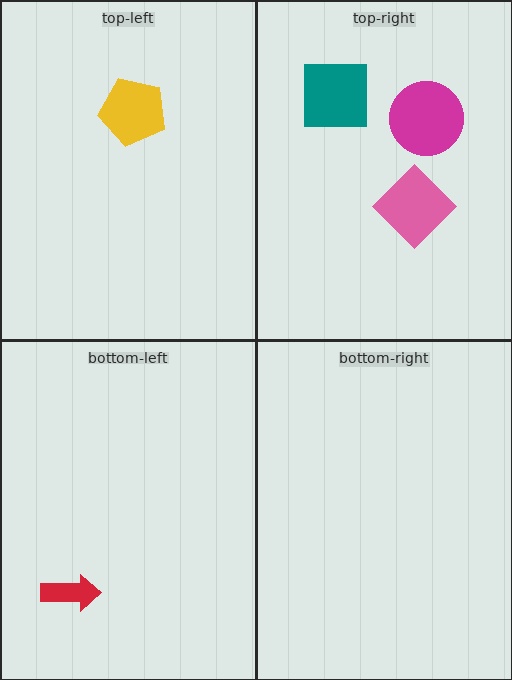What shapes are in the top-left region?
The yellow pentagon.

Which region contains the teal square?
The top-right region.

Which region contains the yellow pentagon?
The top-left region.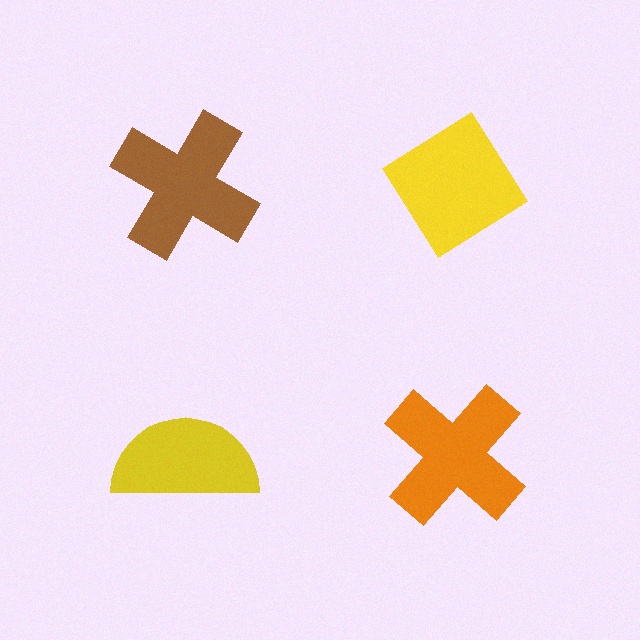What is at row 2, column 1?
A yellow semicircle.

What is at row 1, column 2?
A yellow diamond.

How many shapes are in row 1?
2 shapes.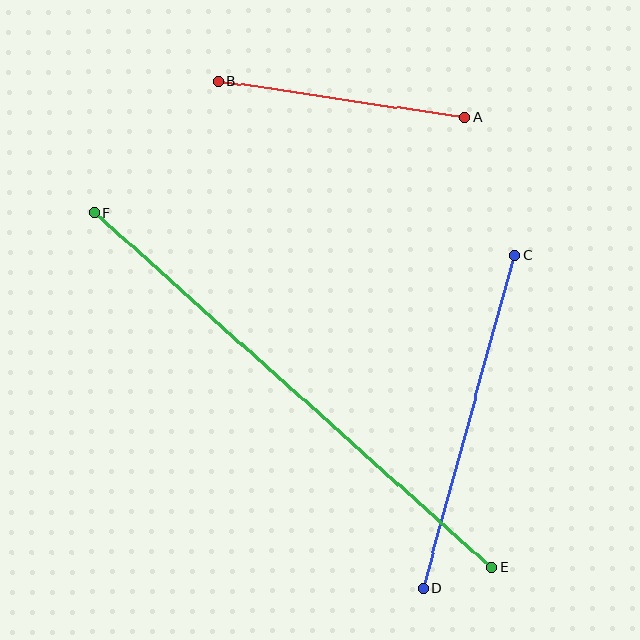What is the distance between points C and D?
The distance is approximately 346 pixels.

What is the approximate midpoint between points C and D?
The midpoint is at approximately (469, 422) pixels.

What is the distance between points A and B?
The distance is approximately 249 pixels.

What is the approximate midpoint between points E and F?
The midpoint is at approximately (293, 390) pixels.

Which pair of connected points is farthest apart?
Points E and F are farthest apart.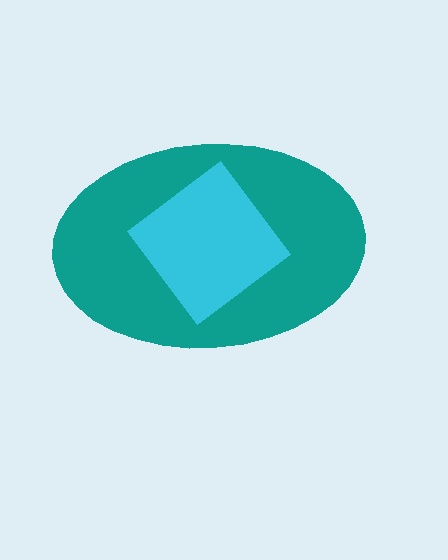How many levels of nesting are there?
2.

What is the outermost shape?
The teal ellipse.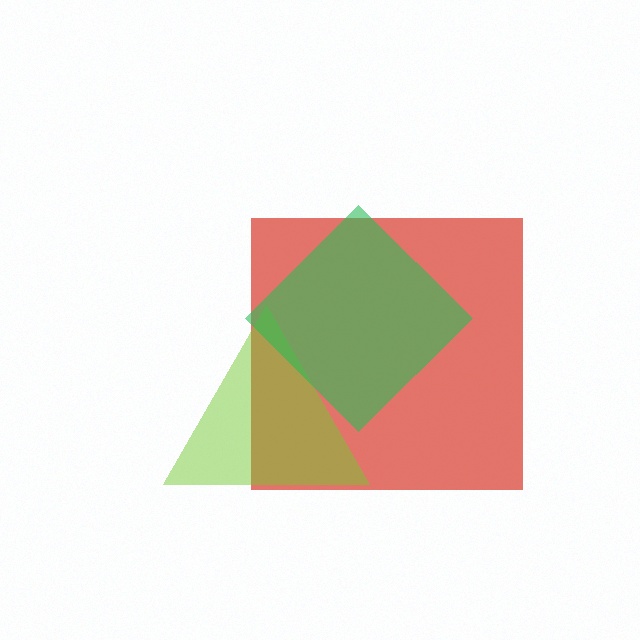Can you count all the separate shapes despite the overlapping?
Yes, there are 3 separate shapes.